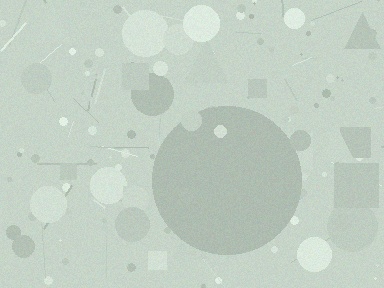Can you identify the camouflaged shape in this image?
The camouflaged shape is a circle.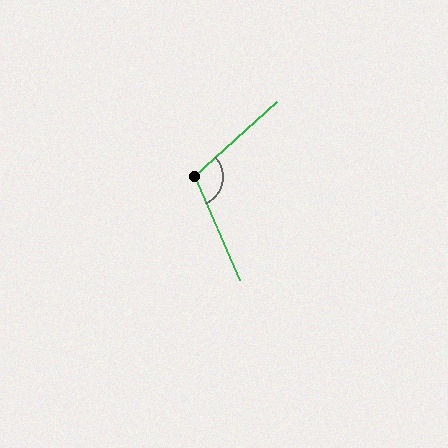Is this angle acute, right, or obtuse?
It is obtuse.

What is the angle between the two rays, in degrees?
Approximately 109 degrees.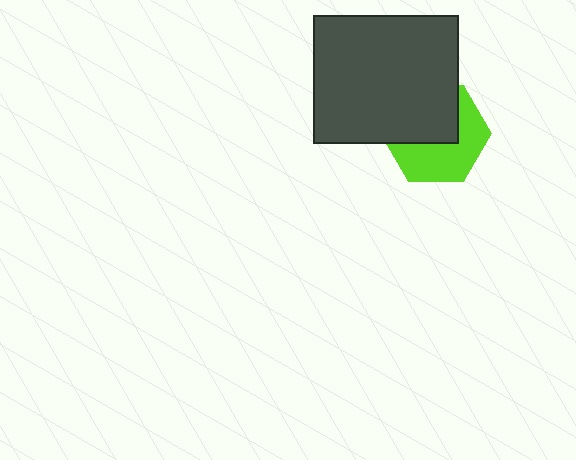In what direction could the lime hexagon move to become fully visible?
The lime hexagon could move down. That would shift it out from behind the dark gray rectangle entirely.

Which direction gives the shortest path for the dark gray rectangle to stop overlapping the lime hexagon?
Moving up gives the shortest separation.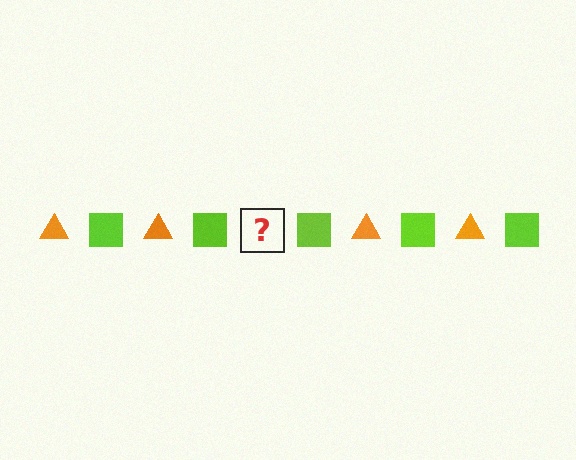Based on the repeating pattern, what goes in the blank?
The blank should be an orange triangle.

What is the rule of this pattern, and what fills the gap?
The rule is that the pattern alternates between orange triangle and lime square. The gap should be filled with an orange triangle.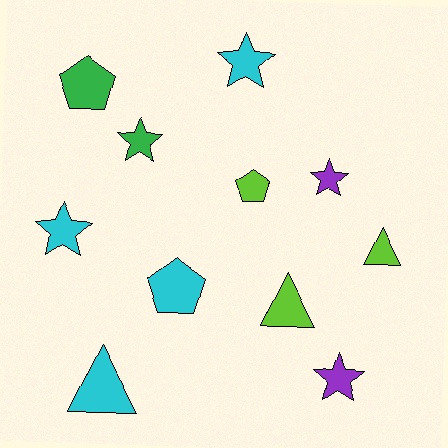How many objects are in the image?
There are 11 objects.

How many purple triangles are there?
There are no purple triangles.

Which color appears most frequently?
Cyan, with 4 objects.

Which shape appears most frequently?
Star, with 5 objects.